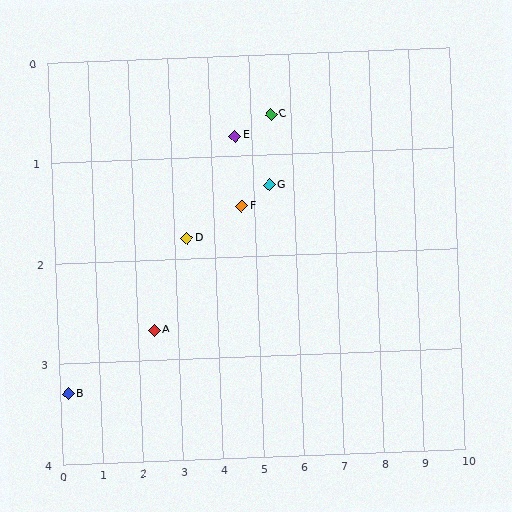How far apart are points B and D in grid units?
Points B and D are about 3.4 grid units apart.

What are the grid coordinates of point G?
Point G is at approximately (5.4, 1.3).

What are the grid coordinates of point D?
Point D is at approximately (3.3, 1.8).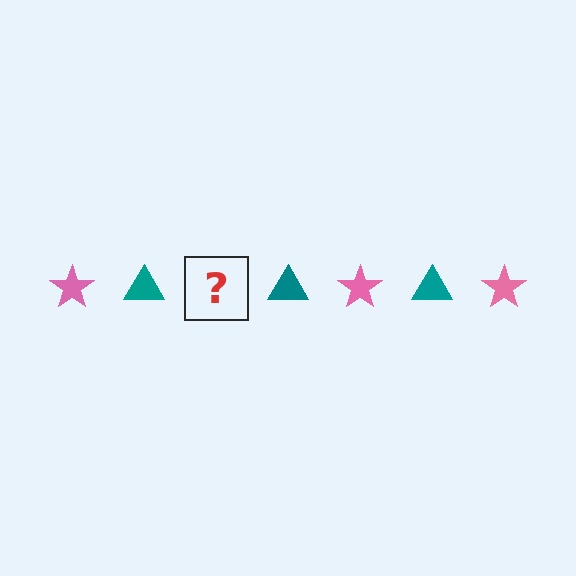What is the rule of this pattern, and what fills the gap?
The rule is that the pattern alternates between pink star and teal triangle. The gap should be filled with a pink star.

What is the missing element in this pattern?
The missing element is a pink star.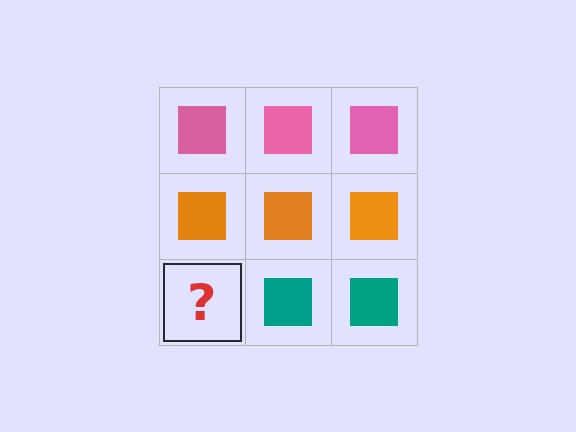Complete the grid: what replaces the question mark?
The question mark should be replaced with a teal square.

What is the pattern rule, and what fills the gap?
The rule is that each row has a consistent color. The gap should be filled with a teal square.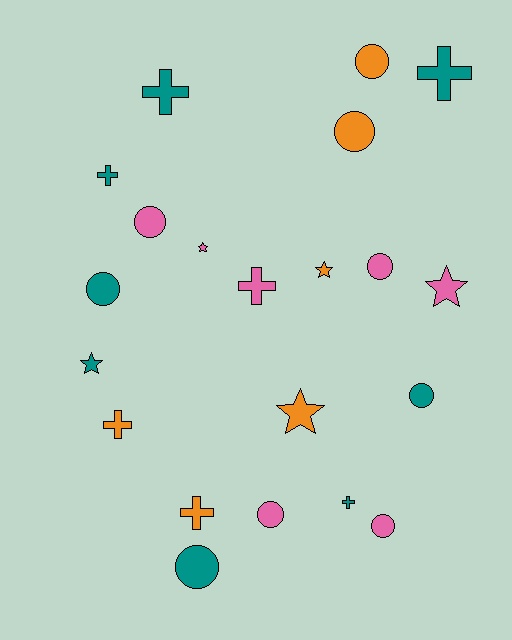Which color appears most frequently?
Teal, with 8 objects.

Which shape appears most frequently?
Circle, with 9 objects.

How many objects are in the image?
There are 21 objects.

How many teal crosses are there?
There are 4 teal crosses.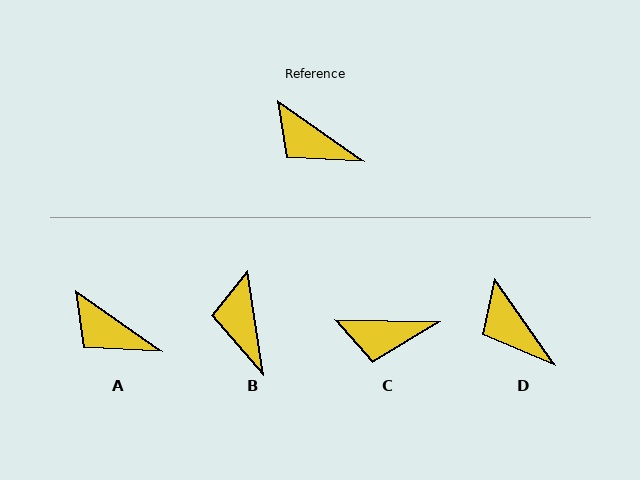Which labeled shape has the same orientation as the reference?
A.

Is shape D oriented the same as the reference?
No, it is off by about 20 degrees.